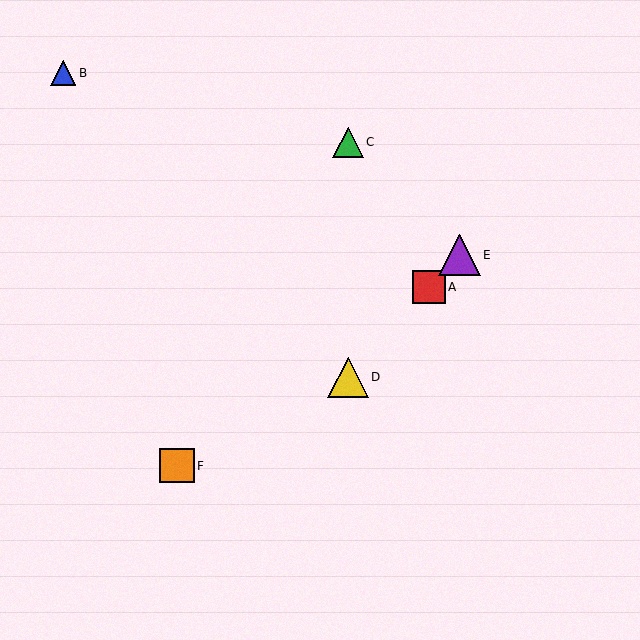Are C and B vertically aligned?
No, C is at x≈348 and B is at x≈63.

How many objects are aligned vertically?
2 objects (C, D) are aligned vertically.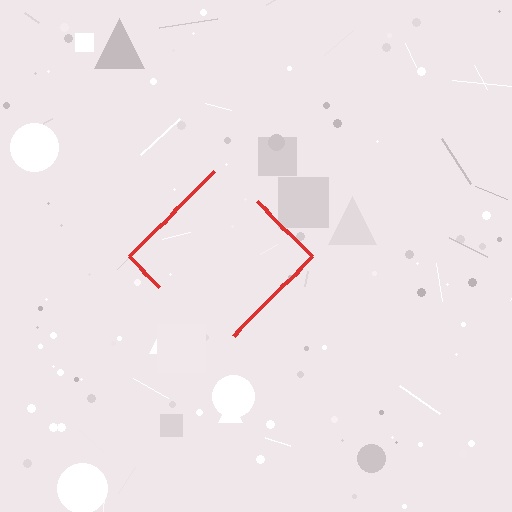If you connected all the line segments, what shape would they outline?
They would outline a diamond.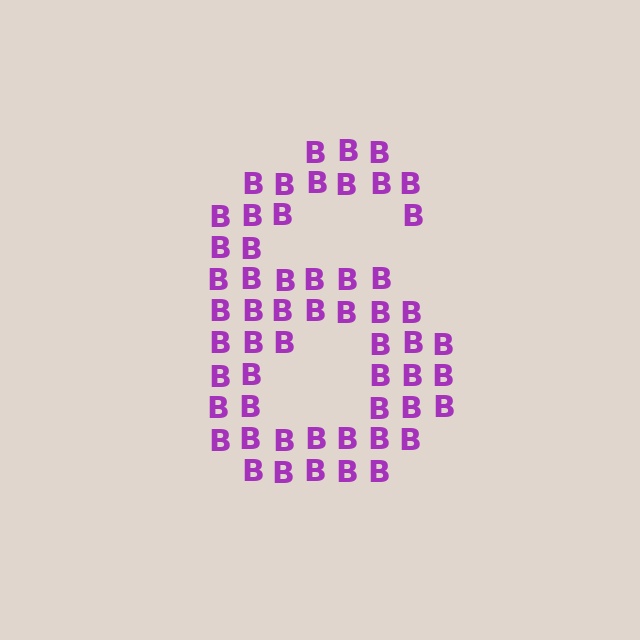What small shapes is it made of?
It is made of small letter B's.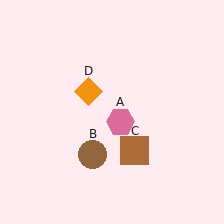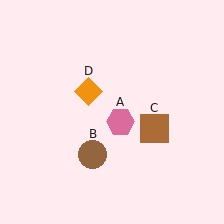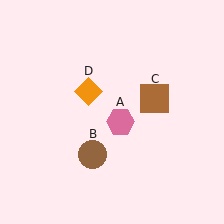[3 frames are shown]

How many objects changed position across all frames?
1 object changed position: brown square (object C).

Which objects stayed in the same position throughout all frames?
Pink hexagon (object A) and brown circle (object B) and orange diamond (object D) remained stationary.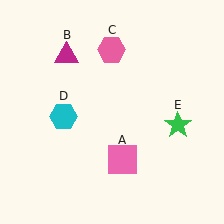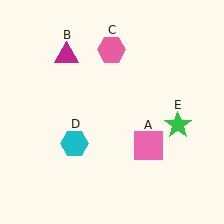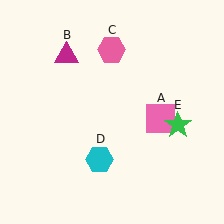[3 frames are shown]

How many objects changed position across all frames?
2 objects changed position: pink square (object A), cyan hexagon (object D).